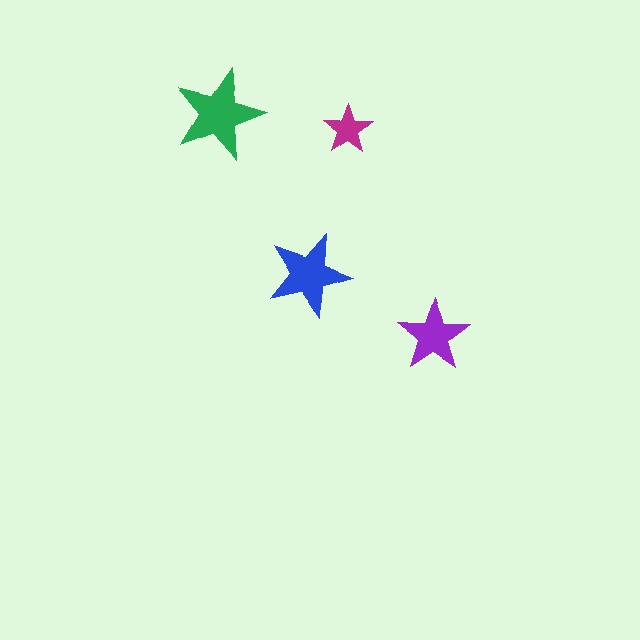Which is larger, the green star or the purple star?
The green one.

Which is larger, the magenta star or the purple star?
The purple one.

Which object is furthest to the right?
The purple star is rightmost.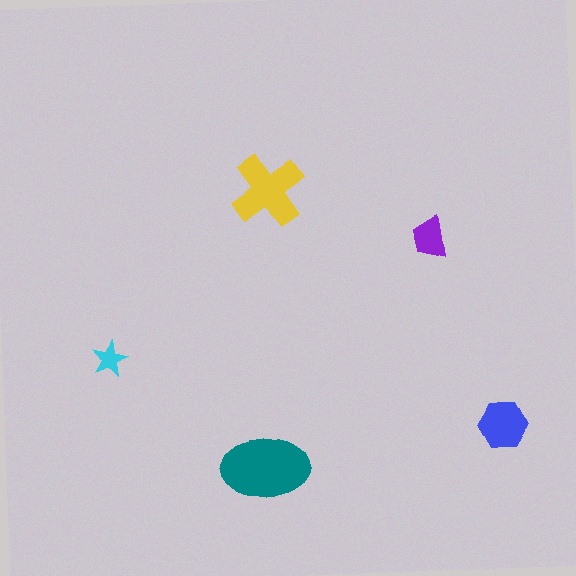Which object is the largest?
The teal ellipse.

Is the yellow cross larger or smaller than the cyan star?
Larger.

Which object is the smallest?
The cyan star.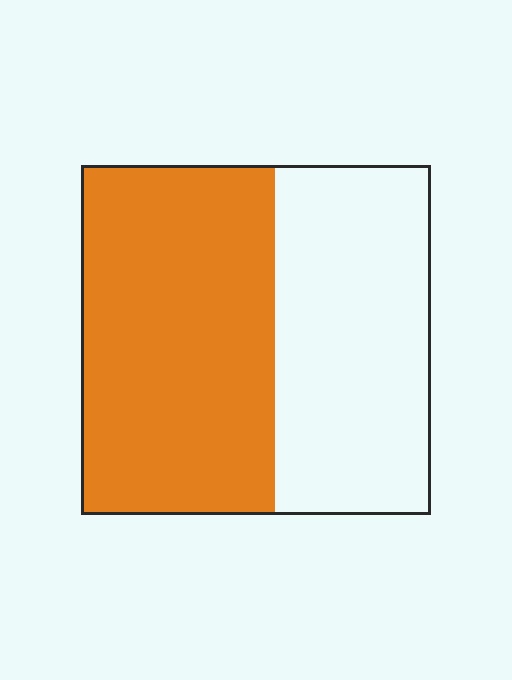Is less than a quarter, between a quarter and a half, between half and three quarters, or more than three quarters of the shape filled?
Between half and three quarters.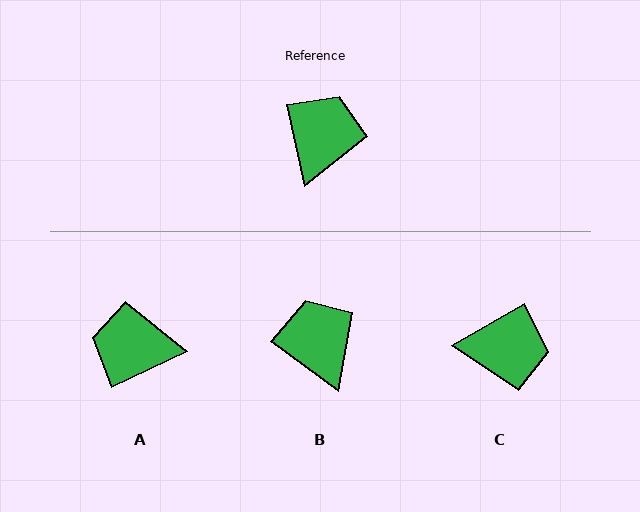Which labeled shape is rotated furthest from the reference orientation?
A, about 103 degrees away.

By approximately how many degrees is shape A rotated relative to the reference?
Approximately 103 degrees counter-clockwise.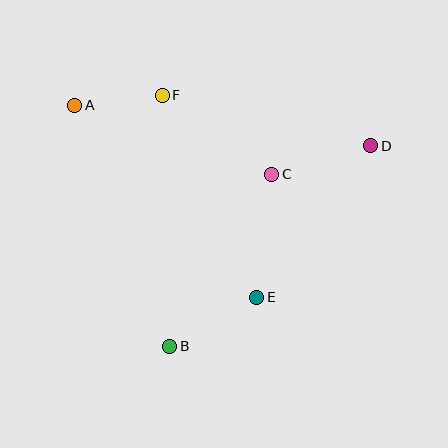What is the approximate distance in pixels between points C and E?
The distance between C and E is approximately 124 pixels.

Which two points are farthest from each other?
Points A and D are farthest from each other.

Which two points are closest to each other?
Points A and F are closest to each other.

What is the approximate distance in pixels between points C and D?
The distance between C and D is approximately 103 pixels.